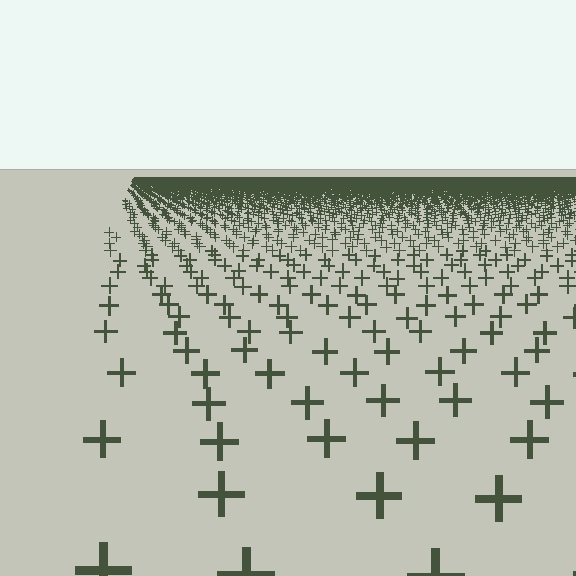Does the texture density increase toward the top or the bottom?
Density increases toward the top.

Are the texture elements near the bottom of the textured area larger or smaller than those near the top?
Larger. Near the bottom, elements are closer to the viewer and appear at a bigger on-screen size.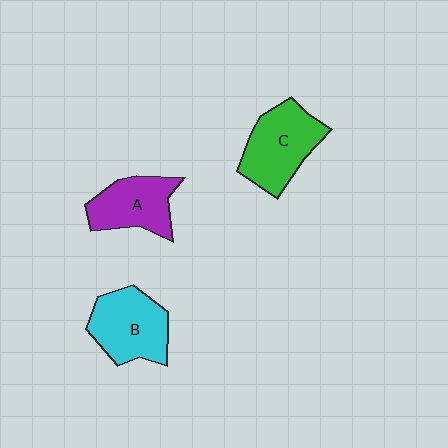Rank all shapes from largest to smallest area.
From largest to smallest: C (green), B (cyan), A (purple).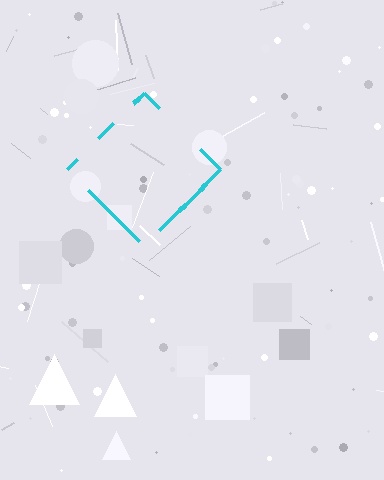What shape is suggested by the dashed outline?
The dashed outline suggests a diamond.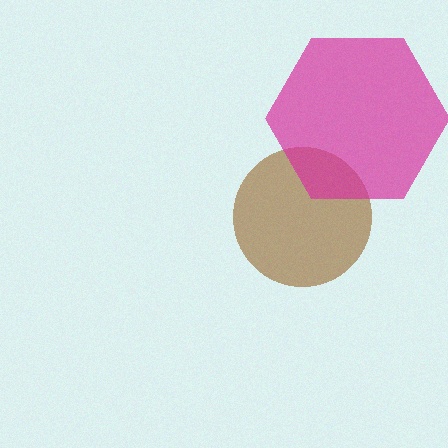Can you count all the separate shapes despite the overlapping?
Yes, there are 2 separate shapes.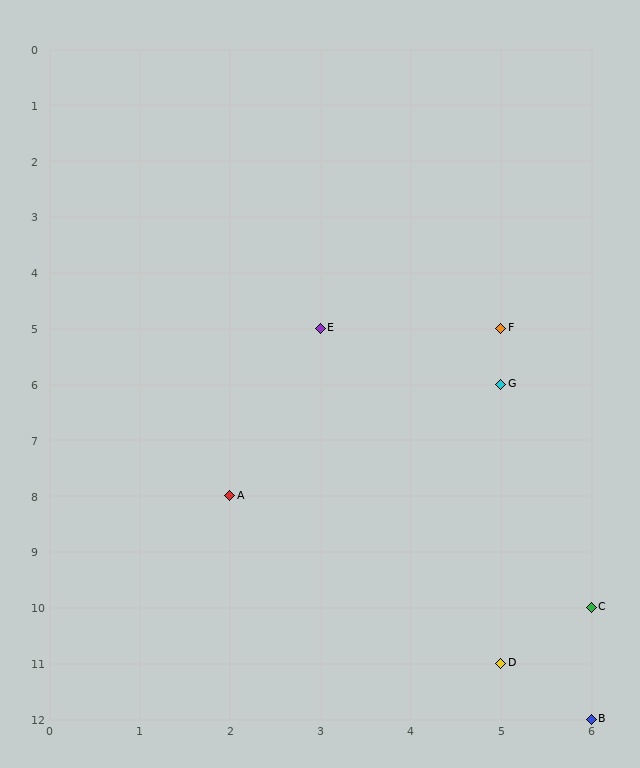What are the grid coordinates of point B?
Point B is at grid coordinates (6, 12).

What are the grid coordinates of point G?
Point G is at grid coordinates (5, 6).